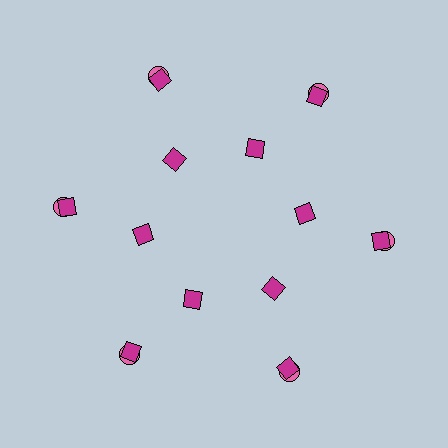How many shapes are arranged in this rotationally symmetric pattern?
There are 18 shapes, arranged in 6 groups of 3.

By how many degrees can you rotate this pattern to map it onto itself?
The pattern maps onto itself every 60 degrees of rotation.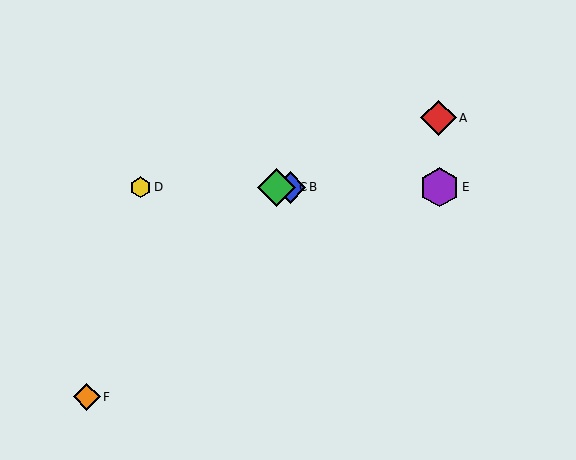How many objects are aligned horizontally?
4 objects (B, C, D, E) are aligned horizontally.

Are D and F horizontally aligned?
No, D is at y≈187 and F is at y≈397.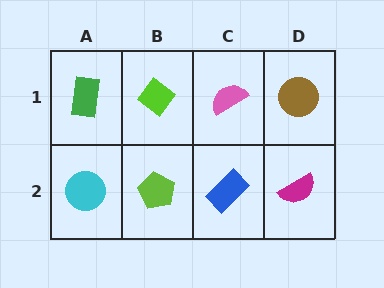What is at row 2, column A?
A cyan circle.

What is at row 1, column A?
A green rectangle.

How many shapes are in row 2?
4 shapes.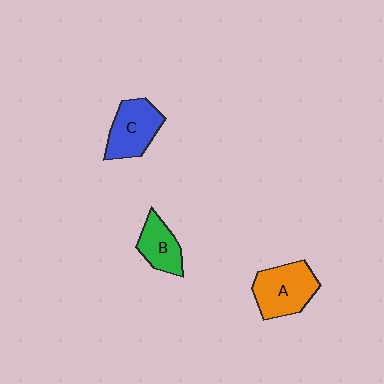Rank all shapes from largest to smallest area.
From largest to smallest: A (orange), C (blue), B (green).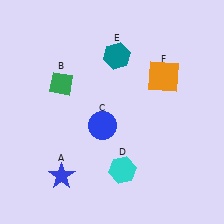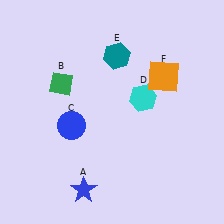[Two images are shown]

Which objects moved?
The objects that moved are: the blue star (A), the blue circle (C), the cyan hexagon (D).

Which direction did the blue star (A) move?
The blue star (A) moved right.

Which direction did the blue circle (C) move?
The blue circle (C) moved left.